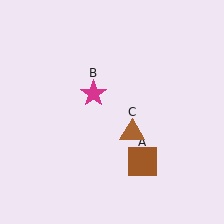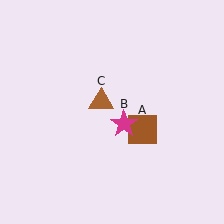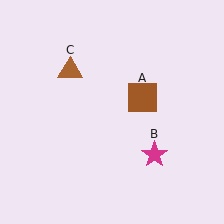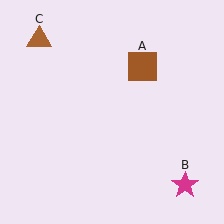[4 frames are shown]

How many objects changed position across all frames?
3 objects changed position: brown square (object A), magenta star (object B), brown triangle (object C).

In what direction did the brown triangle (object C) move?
The brown triangle (object C) moved up and to the left.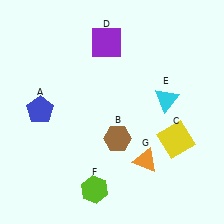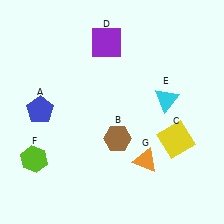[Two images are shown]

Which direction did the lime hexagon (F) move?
The lime hexagon (F) moved left.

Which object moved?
The lime hexagon (F) moved left.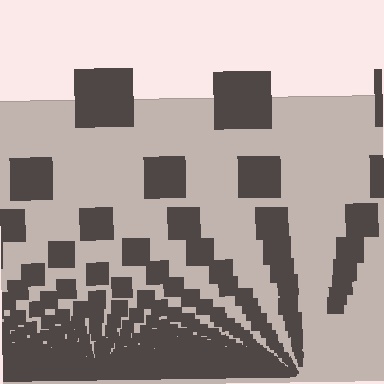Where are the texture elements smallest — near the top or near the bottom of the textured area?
Near the bottom.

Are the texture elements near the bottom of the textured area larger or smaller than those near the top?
Smaller. The gradient is inverted — elements near the bottom are smaller and denser.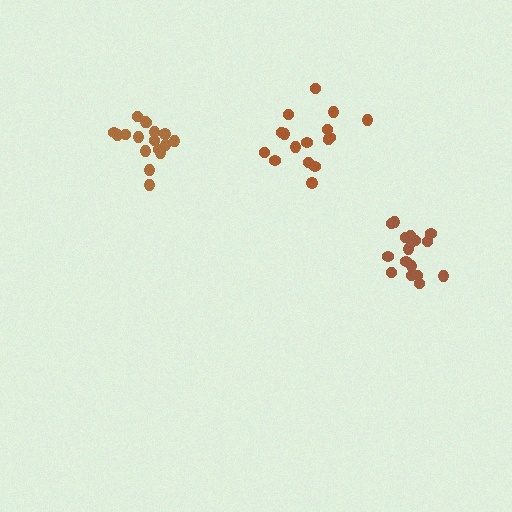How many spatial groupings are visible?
There are 3 spatial groupings.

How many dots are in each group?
Group 1: 17 dots, Group 2: 16 dots, Group 3: 17 dots (50 total).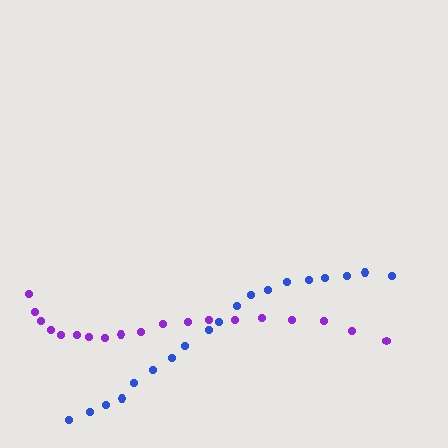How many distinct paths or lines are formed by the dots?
There are 2 distinct paths.